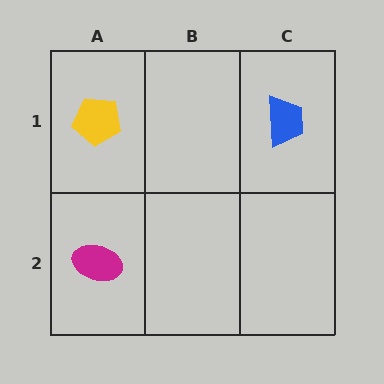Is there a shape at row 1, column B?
No, that cell is empty.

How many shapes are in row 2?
1 shape.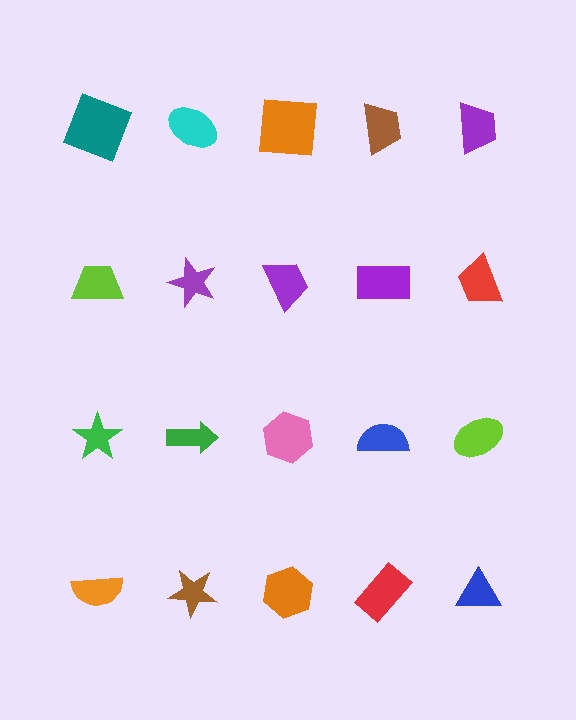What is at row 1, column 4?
A brown trapezoid.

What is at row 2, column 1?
A lime trapezoid.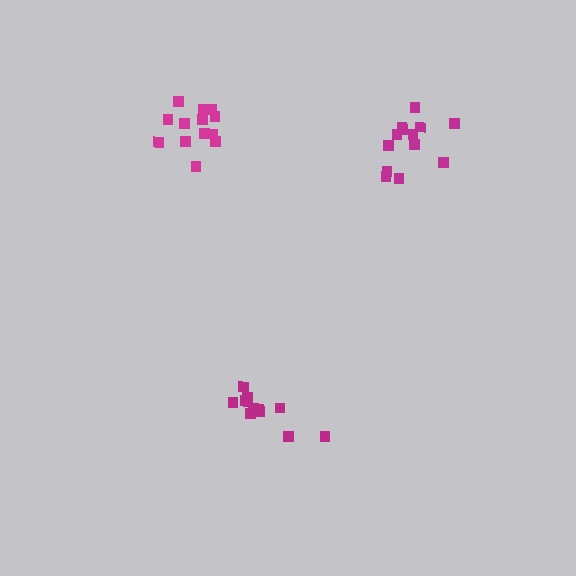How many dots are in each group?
Group 1: 11 dots, Group 2: 13 dots, Group 3: 13 dots (37 total).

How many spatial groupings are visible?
There are 3 spatial groupings.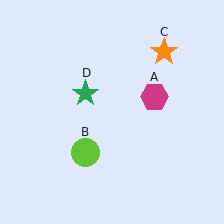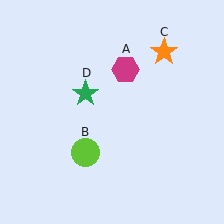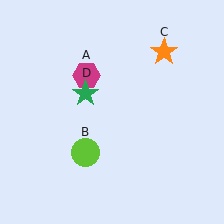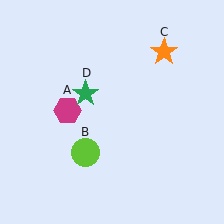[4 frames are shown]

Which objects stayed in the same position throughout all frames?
Lime circle (object B) and orange star (object C) and green star (object D) remained stationary.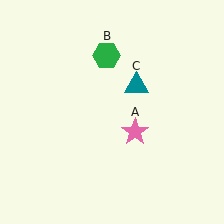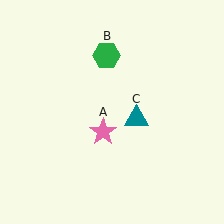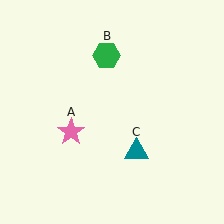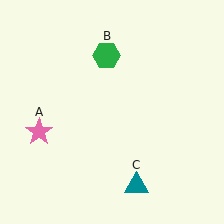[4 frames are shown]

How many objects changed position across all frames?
2 objects changed position: pink star (object A), teal triangle (object C).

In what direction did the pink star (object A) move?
The pink star (object A) moved left.